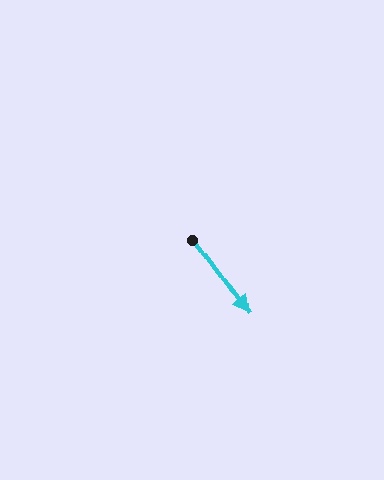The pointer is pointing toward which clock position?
Roughly 5 o'clock.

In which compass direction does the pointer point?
Southeast.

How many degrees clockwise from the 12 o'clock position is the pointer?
Approximately 144 degrees.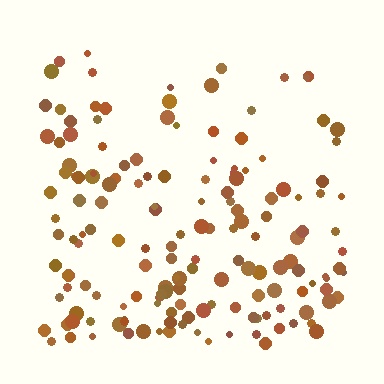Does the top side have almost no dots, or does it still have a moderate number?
Still a moderate number, just noticeably fewer than the bottom.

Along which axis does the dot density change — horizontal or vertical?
Vertical.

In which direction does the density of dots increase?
From top to bottom, with the bottom side densest.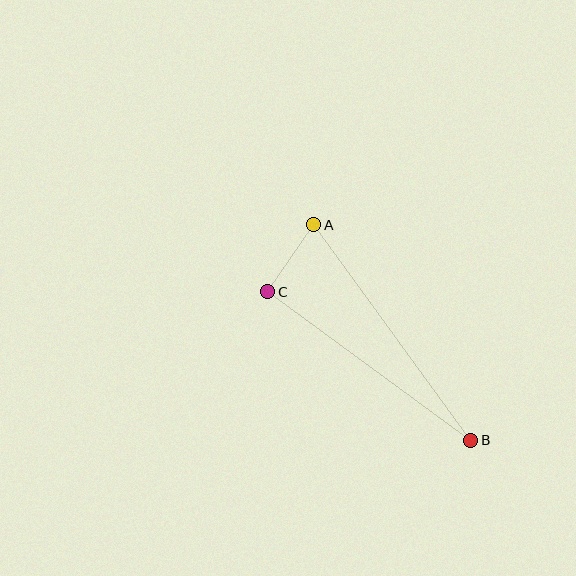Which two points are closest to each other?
Points A and C are closest to each other.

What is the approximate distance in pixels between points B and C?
The distance between B and C is approximately 251 pixels.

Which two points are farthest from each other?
Points A and B are farthest from each other.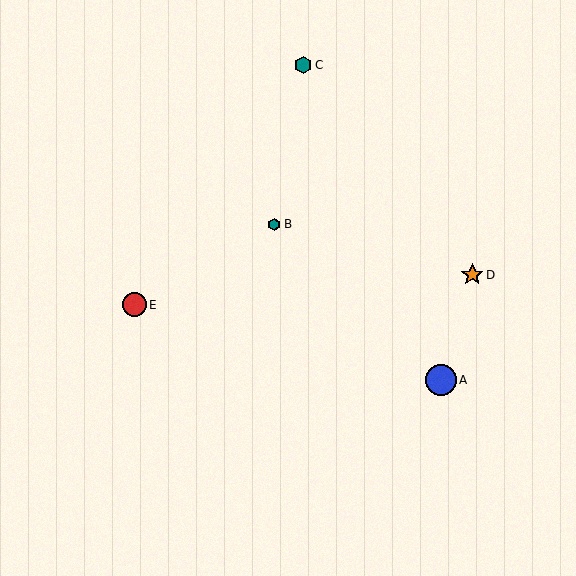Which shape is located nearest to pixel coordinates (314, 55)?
The teal hexagon (labeled C) at (303, 65) is nearest to that location.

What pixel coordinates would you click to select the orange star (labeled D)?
Click at (472, 275) to select the orange star D.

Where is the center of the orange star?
The center of the orange star is at (472, 275).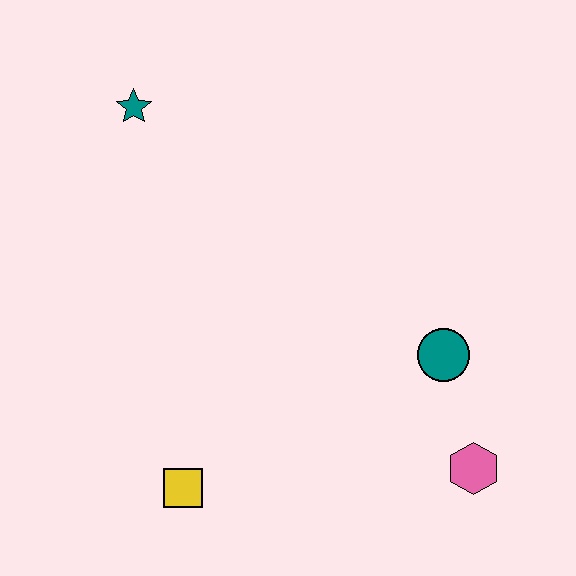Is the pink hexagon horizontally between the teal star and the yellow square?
No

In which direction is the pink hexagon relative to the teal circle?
The pink hexagon is below the teal circle.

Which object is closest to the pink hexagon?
The teal circle is closest to the pink hexagon.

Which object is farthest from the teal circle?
The teal star is farthest from the teal circle.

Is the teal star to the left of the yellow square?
Yes